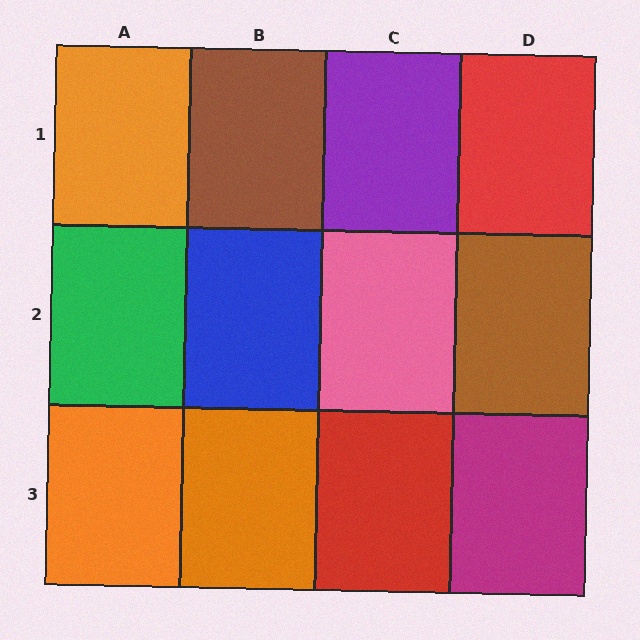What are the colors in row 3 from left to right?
Orange, orange, red, magenta.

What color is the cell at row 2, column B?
Blue.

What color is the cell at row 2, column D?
Brown.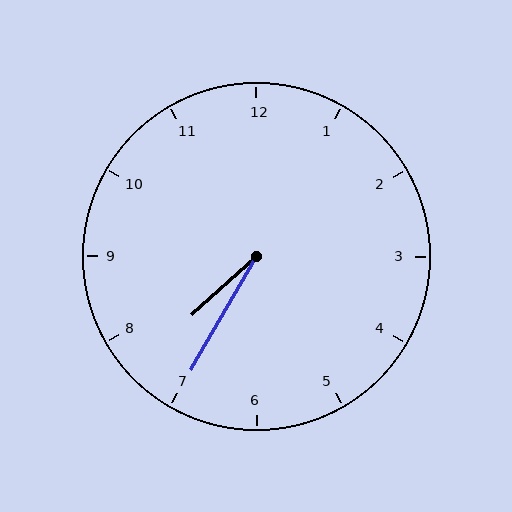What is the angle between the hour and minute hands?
Approximately 18 degrees.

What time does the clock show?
7:35.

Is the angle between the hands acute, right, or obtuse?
It is acute.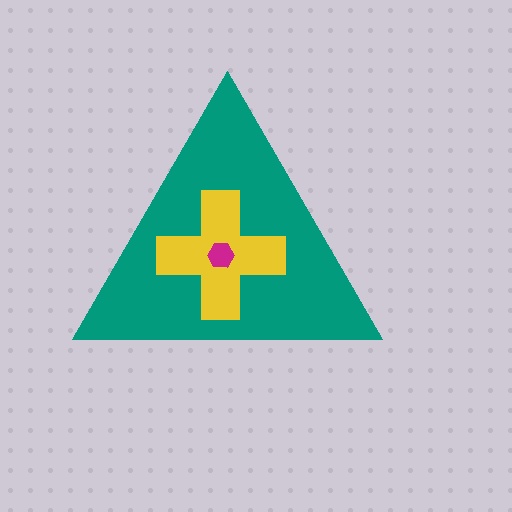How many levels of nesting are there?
3.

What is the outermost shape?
The teal triangle.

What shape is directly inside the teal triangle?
The yellow cross.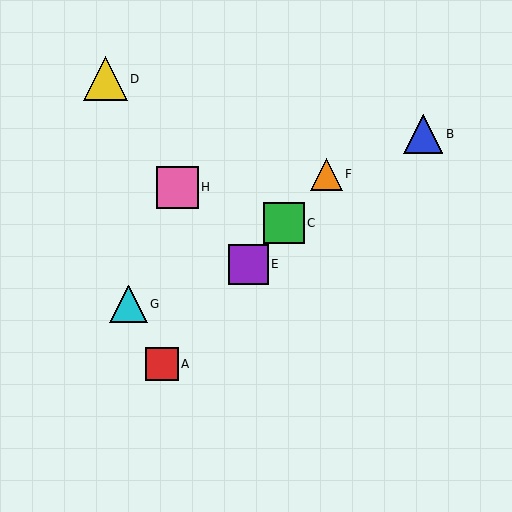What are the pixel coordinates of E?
Object E is at (248, 264).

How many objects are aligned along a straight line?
4 objects (A, C, E, F) are aligned along a straight line.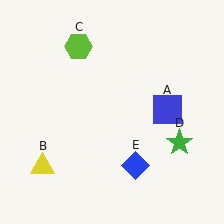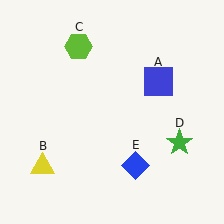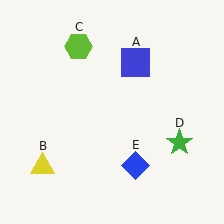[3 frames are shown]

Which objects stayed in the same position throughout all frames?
Yellow triangle (object B) and lime hexagon (object C) and green star (object D) and blue diamond (object E) remained stationary.